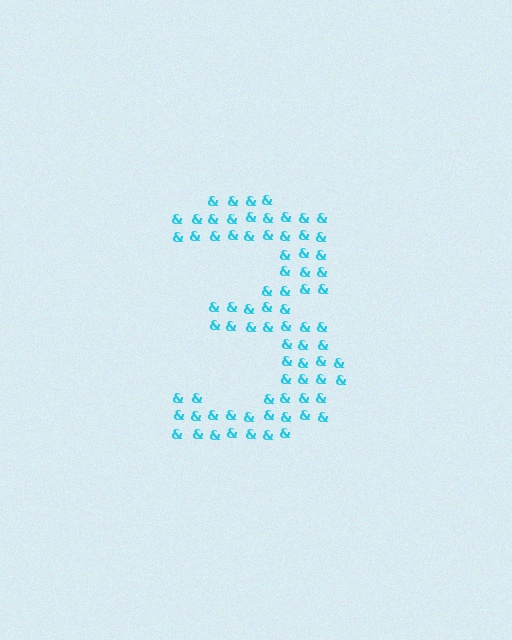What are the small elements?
The small elements are ampersands.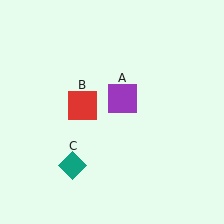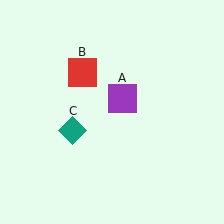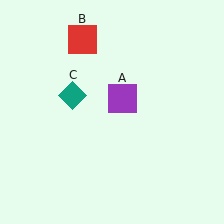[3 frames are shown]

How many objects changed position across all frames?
2 objects changed position: red square (object B), teal diamond (object C).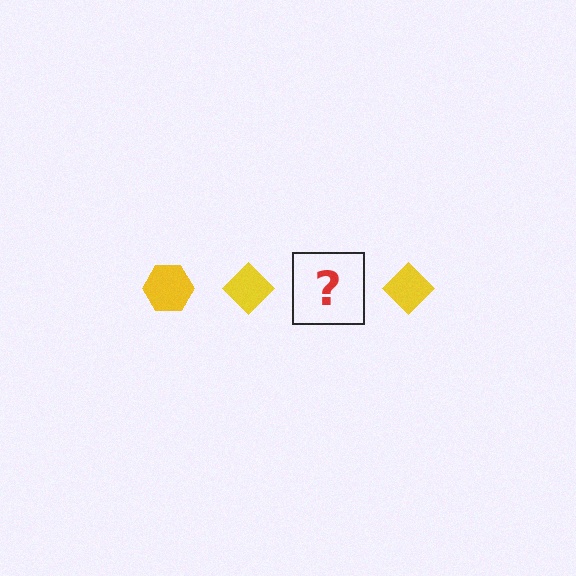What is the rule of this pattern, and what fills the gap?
The rule is that the pattern cycles through hexagon, diamond shapes in yellow. The gap should be filled with a yellow hexagon.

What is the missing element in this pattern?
The missing element is a yellow hexagon.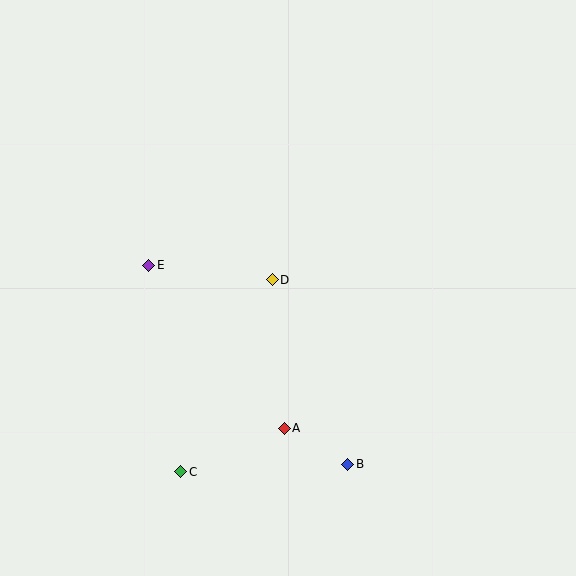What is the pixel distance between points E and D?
The distance between E and D is 125 pixels.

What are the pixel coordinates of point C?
Point C is at (181, 472).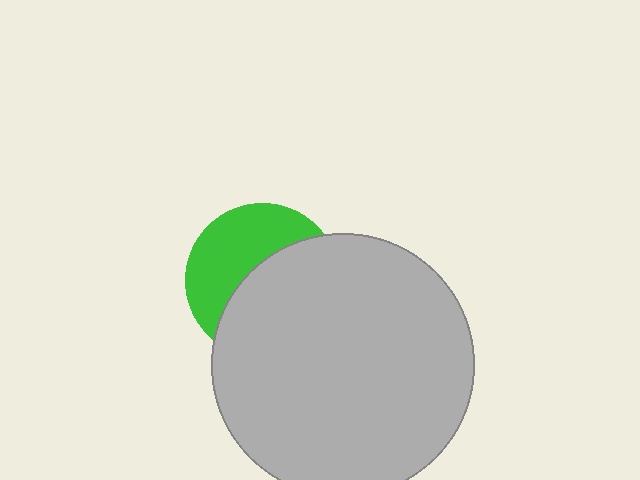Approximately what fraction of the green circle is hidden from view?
Roughly 56% of the green circle is hidden behind the light gray circle.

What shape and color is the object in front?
The object in front is a light gray circle.